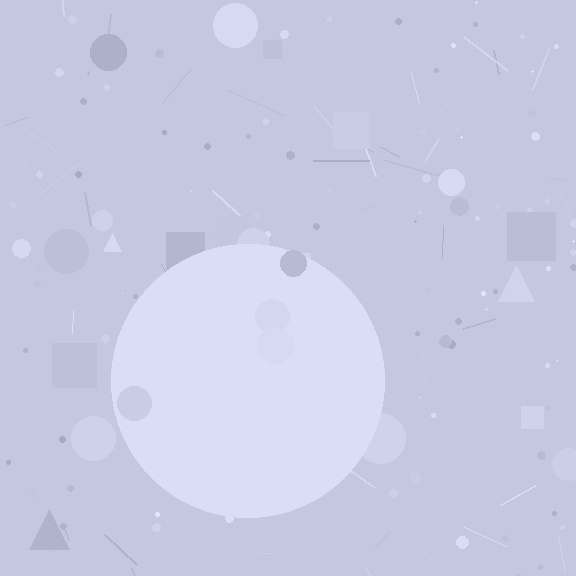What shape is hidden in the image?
A circle is hidden in the image.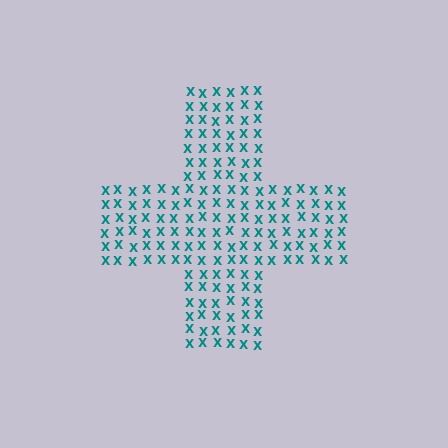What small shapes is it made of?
It is made of small letter X's.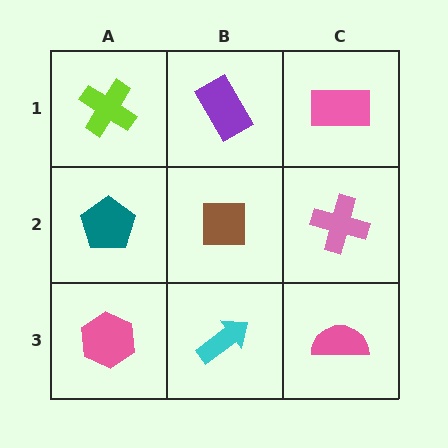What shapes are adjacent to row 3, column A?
A teal pentagon (row 2, column A), a cyan arrow (row 3, column B).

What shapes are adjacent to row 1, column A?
A teal pentagon (row 2, column A), a purple rectangle (row 1, column B).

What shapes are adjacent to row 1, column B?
A brown square (row 2, column B), a lime cross (row 1, column A), a pink rectangle (row 1, column C).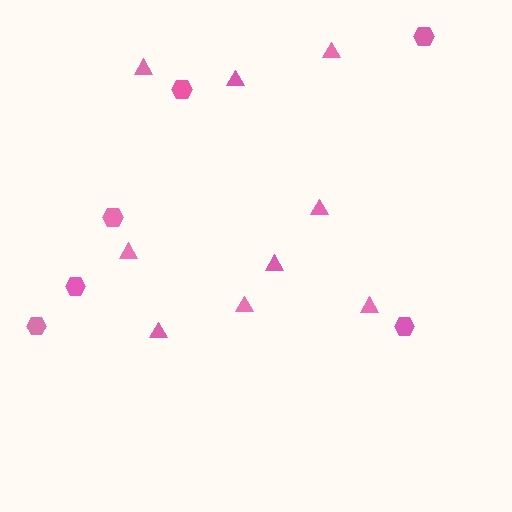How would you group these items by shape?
There are 2 groups: one group of triangles (9) and one group of hexagons (6).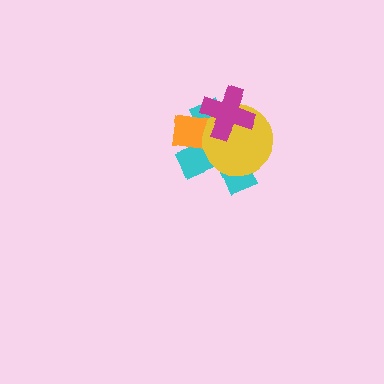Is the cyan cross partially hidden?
Yes, it is partially covered by another shape.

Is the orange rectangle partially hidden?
Yes, it is partially covered by another shape.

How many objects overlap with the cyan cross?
3 objects overlap with the cyan cross.